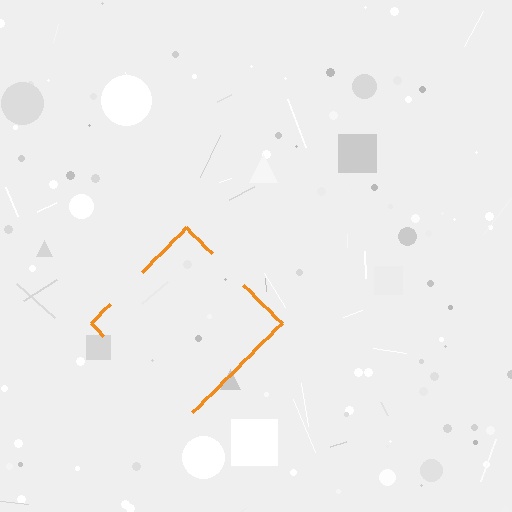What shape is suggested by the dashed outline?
The dashed outline suggests a diamond.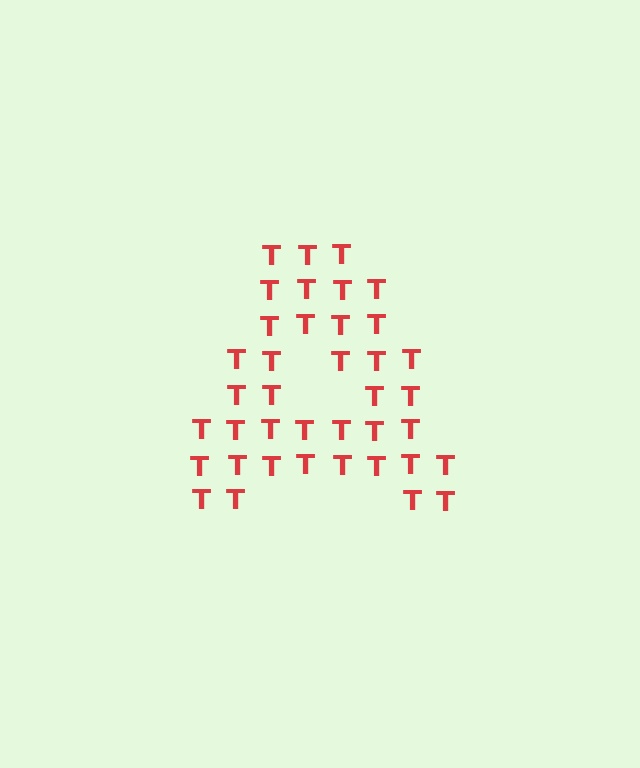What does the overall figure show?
The overall figure shows the letter A.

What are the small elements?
The small elements are letter T's.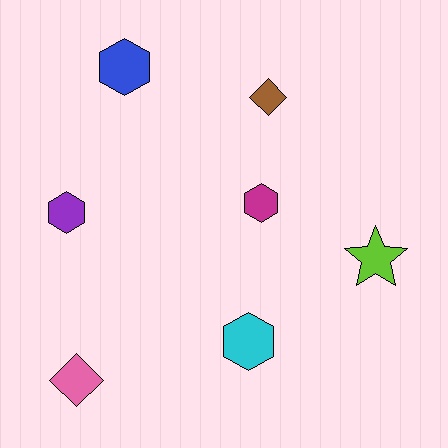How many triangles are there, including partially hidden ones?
There are no triangles.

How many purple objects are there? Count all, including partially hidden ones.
There is 1 purple object.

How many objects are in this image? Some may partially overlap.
There are 7 objects.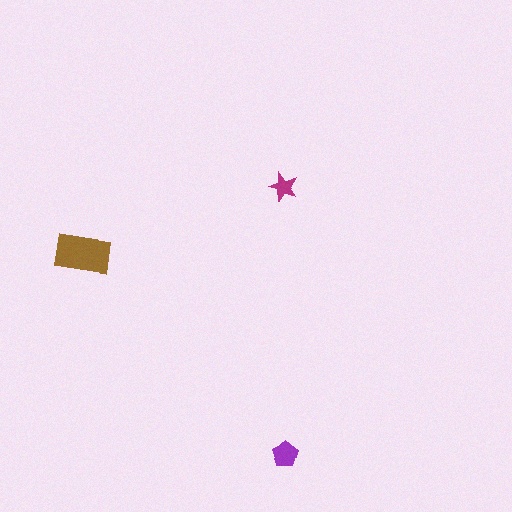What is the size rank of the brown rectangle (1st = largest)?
1st.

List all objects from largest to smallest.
The brown rectangle, the purple pentagon, the magenta star.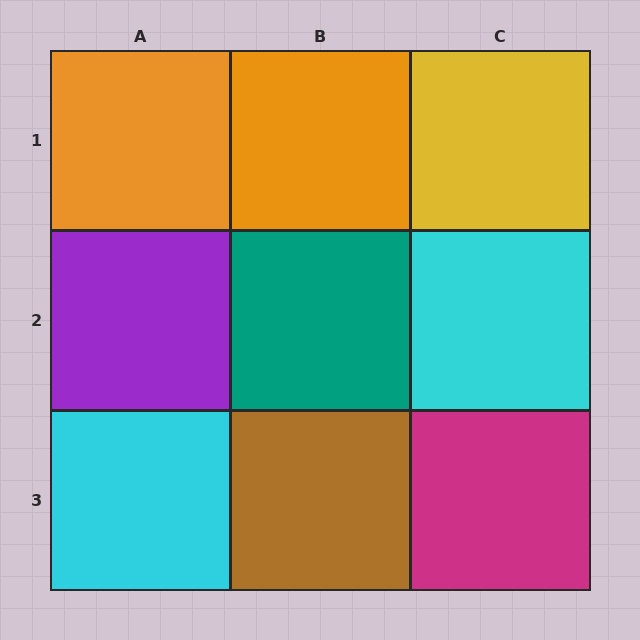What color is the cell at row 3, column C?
Magenta.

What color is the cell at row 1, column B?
Orange.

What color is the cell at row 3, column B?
Brown.